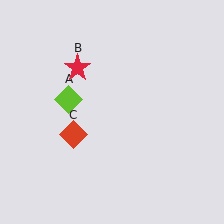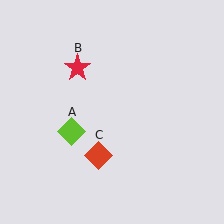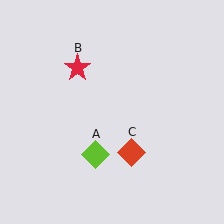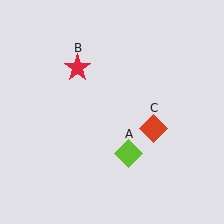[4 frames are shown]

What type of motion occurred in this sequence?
The lime diamond (object A), red diamond (object C) rotated counterclockwise around the center of the scene.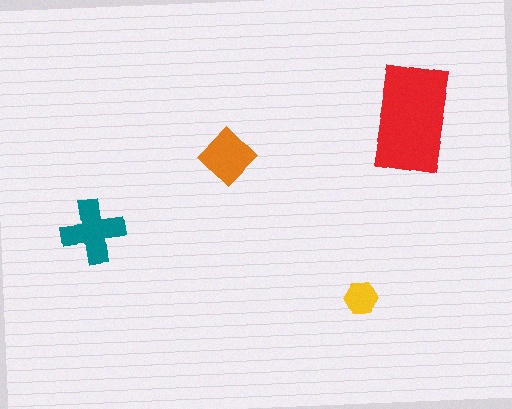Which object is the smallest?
The yellow hexagon.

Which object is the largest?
The red rectangle.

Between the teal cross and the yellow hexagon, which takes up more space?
The teal cross.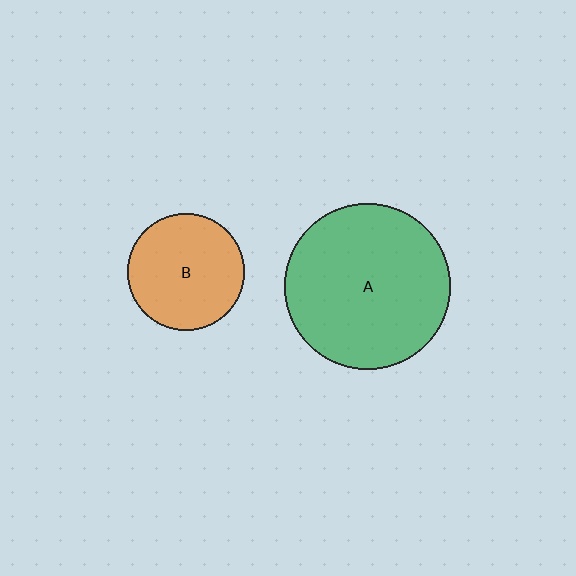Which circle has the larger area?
Circle A (green).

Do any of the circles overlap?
No, none of the circles overlap.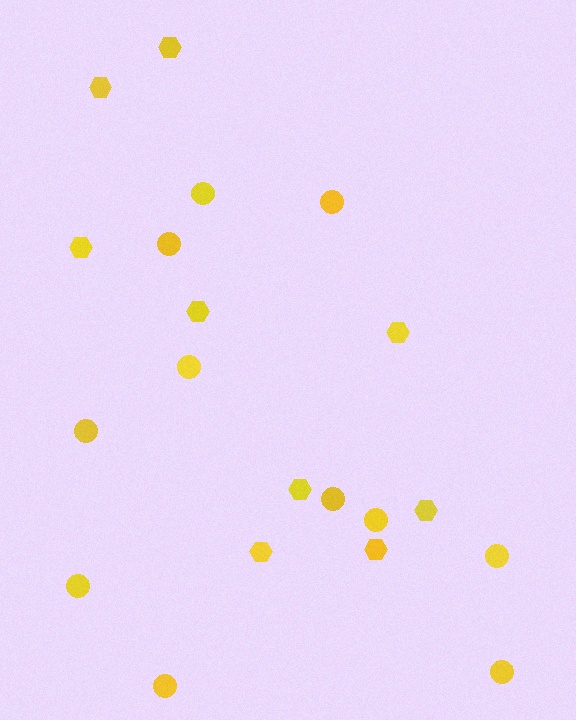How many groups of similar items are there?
There are 2 groups: one group of hexagons (9) and one group of circles (11).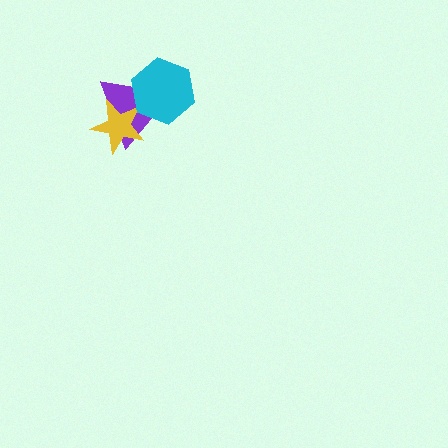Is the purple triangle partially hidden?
Yes, it is partially covered by another shape.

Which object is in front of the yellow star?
The cyan hexagon is in front of the yellow star.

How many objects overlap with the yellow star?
2 objects overlap with the yellow star.